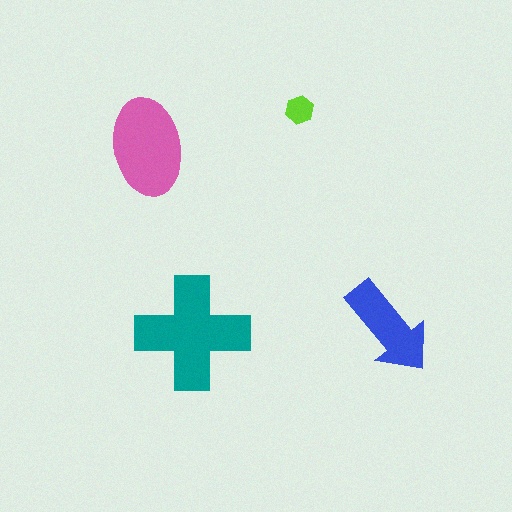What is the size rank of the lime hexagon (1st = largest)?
4th.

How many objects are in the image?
There are 4 objects in the image.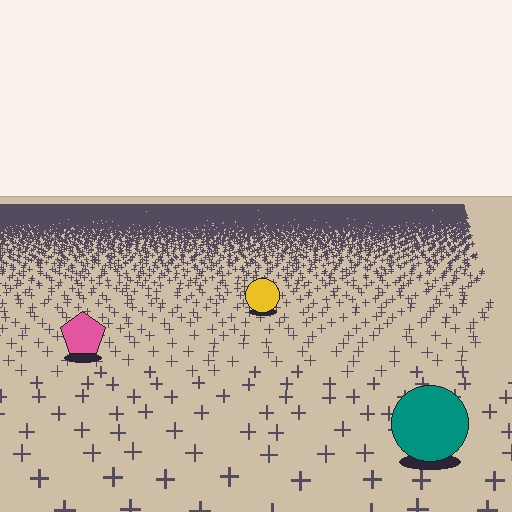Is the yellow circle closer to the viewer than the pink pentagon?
No. The pink pentagon is closer — you can tell from the texture gradient: the ground texture is coarser near it.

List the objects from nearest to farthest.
From nearest to farthest: the teal circle, the pink pentagon, the yellow circle.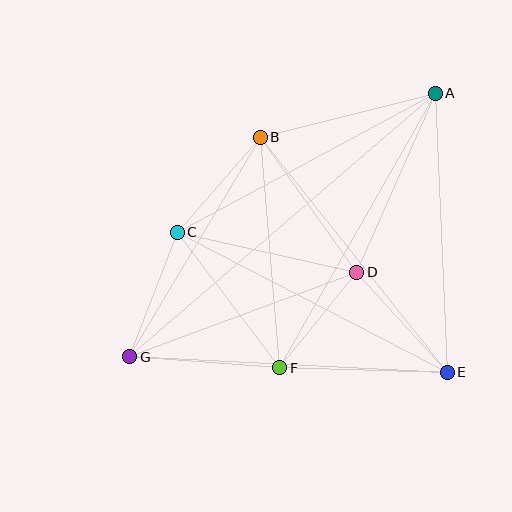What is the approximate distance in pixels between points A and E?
The distance between A and E is approximately 279 pixels.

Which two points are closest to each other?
Points D and F are closest to each other.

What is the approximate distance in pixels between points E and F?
The distance between E and F is approximately 167 pixels.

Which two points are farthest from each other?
Points A and G are farthest from each other.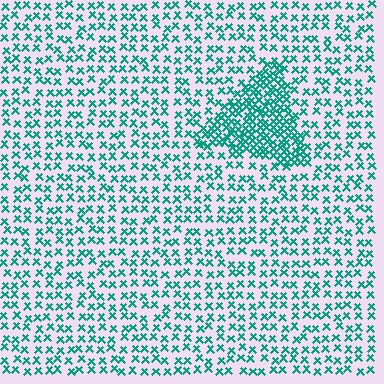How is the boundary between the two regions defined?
The boundary is defined by a change in element density (approximately 2.4x ratio). All elements are the same color, size, and shape.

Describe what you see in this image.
The image contains small teal elements arranged at two different densities. A triangle-shaped region is visible where the elements are more densely packed than the surrounding area.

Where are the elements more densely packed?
The elements are more densely packed inside the triangle boundary.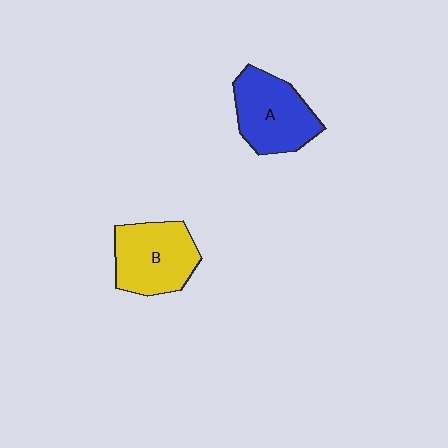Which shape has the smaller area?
Shape B (yellow).